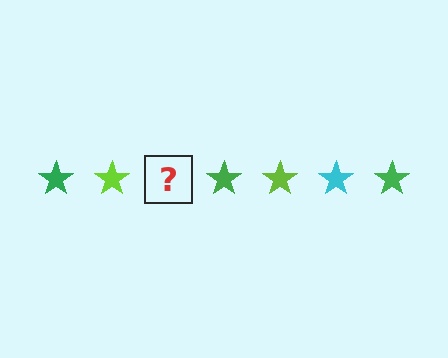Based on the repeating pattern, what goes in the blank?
The blank should be a cyan star.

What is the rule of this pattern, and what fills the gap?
The rule is that the pattern cycles through green, lime, cyan stars. The gap should be filled with a cyan star.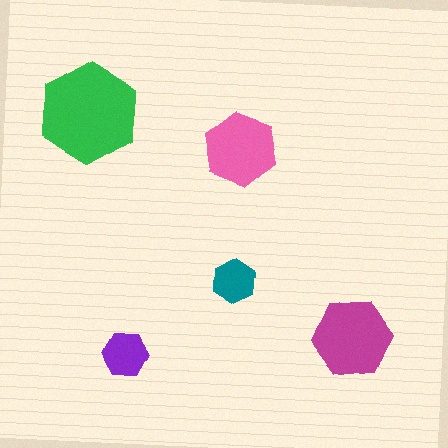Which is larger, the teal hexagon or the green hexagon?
The green one.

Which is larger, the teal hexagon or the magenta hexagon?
The magenta one.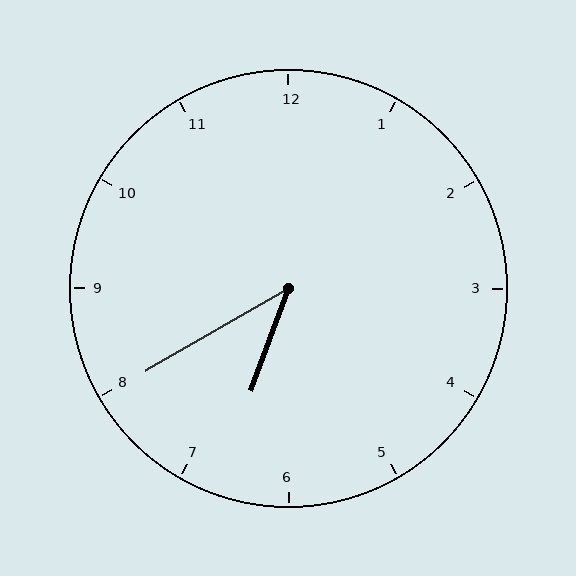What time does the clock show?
6:40.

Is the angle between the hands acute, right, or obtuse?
It is acute.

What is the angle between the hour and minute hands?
Approximately 40 degrees.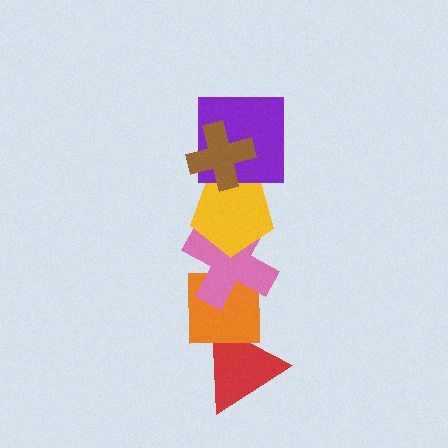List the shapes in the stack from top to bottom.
From top to bottom: the brown cross, the purple square, the yellow pentagon, the pink cross, the orange square, the red triangle.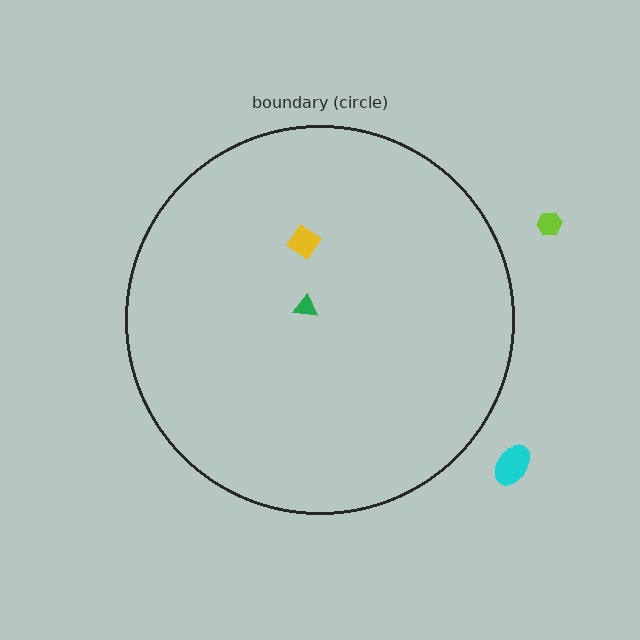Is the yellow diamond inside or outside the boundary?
Inside.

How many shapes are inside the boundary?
2 inside, 2 outside.